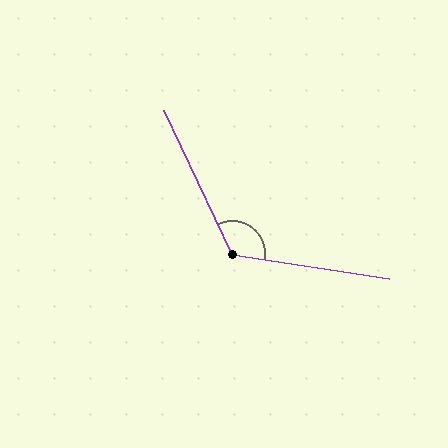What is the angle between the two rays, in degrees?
Approximately 124 degrees.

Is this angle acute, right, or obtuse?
It is obtuse.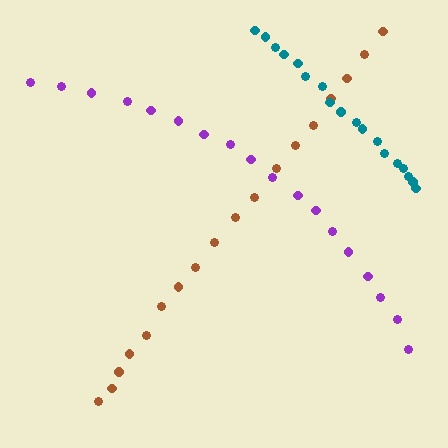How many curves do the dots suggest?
There are 3 distinct paths.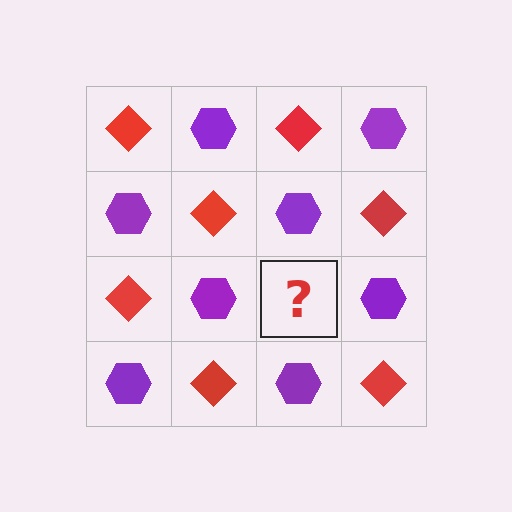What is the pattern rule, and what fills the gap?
The rule is that it alternates red diamond and purple hexagon in a checkerboard pattern. The gap should be filled with a red diamond.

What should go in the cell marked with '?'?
The missing cell should contain a red diamond.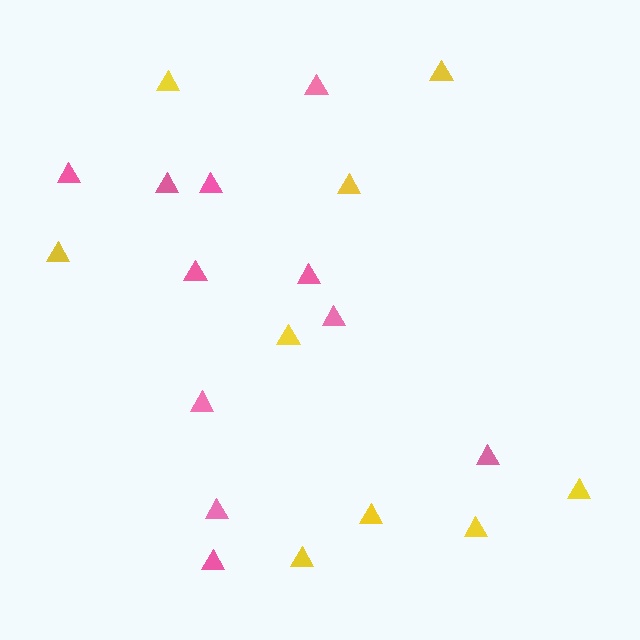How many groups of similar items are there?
There are 2 groups: one group of yellow triangles (9) and one group of pink triangles (11).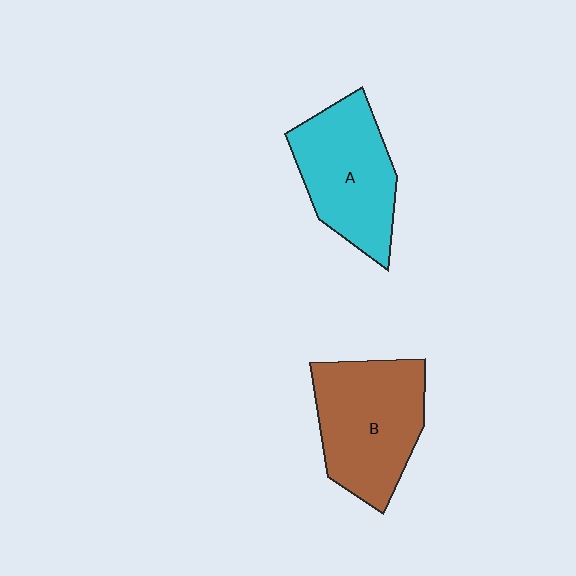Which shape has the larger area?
Shape B (brown).